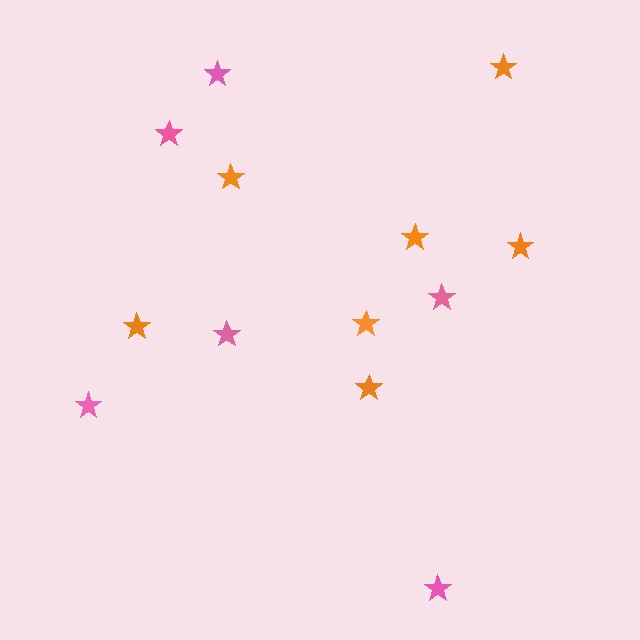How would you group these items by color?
There are 2 groups: one group of pink stars (6) and one group of orange stars (7).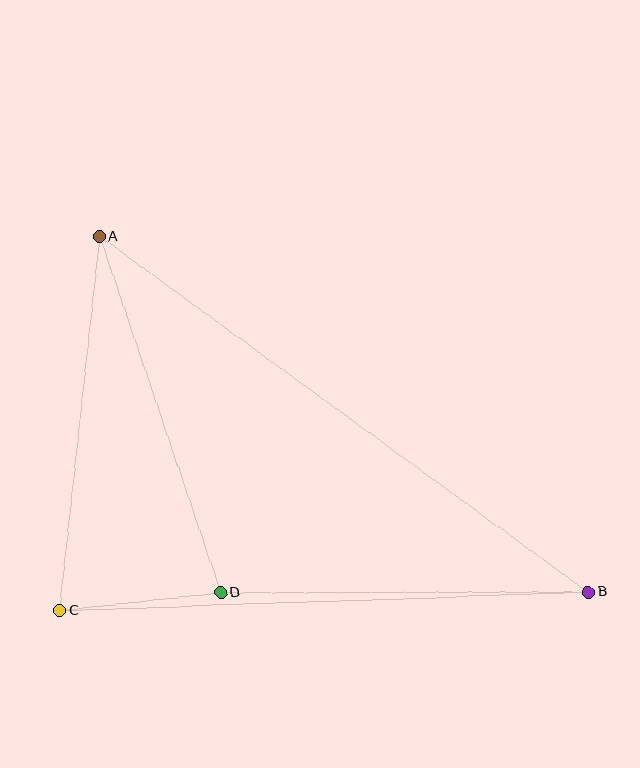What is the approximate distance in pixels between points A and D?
The distance between A and D is approximately 376 pixels.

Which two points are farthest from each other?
Points A and B are farthest from each other.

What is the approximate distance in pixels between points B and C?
The distance between B and C is approximately 529 pixels.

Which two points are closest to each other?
Points C and D are closest to each other.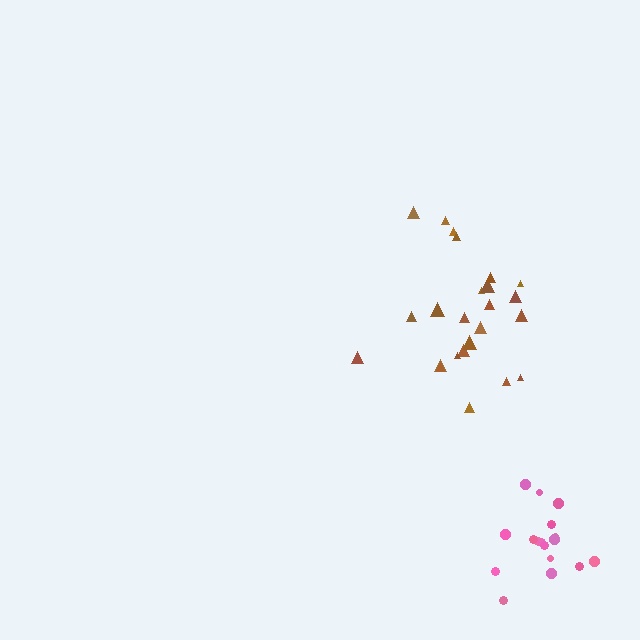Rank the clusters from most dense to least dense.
pink, brown.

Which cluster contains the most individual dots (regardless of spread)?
Brown (24).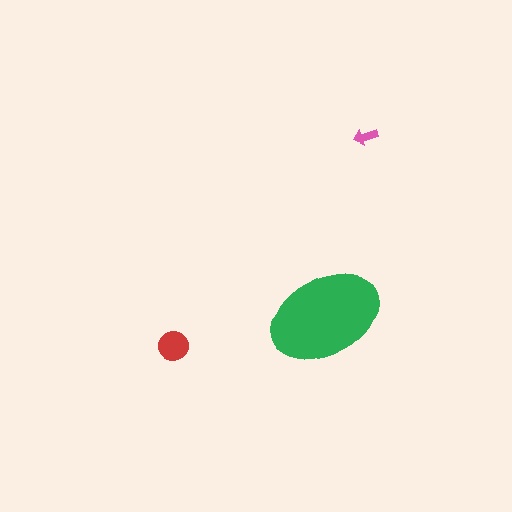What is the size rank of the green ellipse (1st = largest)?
1st.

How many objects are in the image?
There are 3 objects in the image.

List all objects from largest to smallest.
The green ellipse, the red circle, the pink arrow.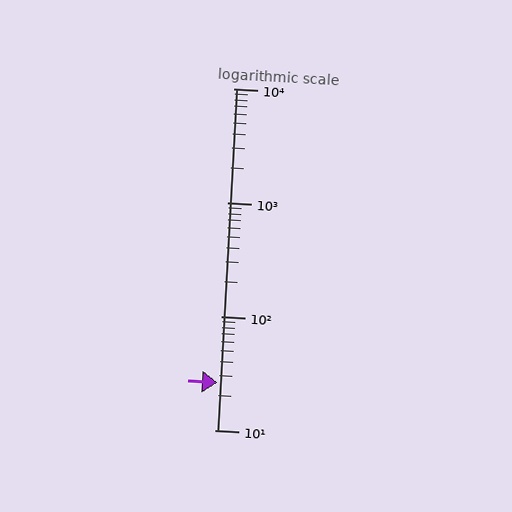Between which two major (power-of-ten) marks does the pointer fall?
The pointer is between 10 and 100.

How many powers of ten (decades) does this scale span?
The scale spans 3 decades, from 10 to 10000.